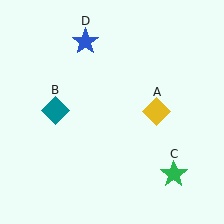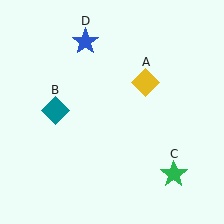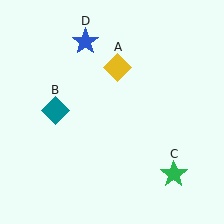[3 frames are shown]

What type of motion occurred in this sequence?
The yellow diamond (object A) rotated counterclockwise around the center of the scene.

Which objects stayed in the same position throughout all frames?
Teal diamond (object B) and green star (object C) and blue star (object D) remained stationary.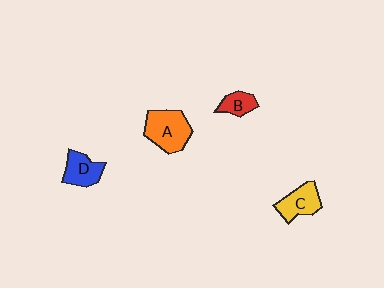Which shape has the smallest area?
Shape B (red).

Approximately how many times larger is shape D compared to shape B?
Approximately 1.4 times.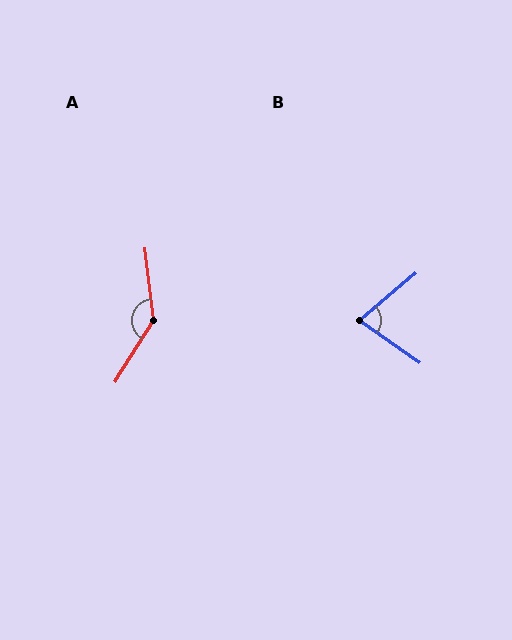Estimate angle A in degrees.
Approximately 141 degrees.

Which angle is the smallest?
B, at approximately 75 degrees.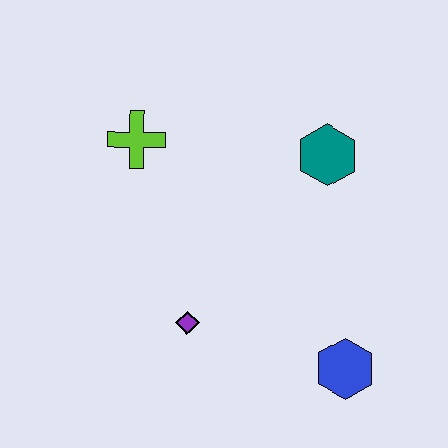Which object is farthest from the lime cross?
The blue hexagon is farthest from the lime cross.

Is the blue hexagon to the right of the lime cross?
Yes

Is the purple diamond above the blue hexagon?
Yes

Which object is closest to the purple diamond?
The blue hexagon is closest to the purple diamond.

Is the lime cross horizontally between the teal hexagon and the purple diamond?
No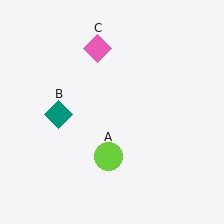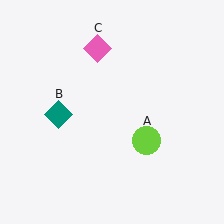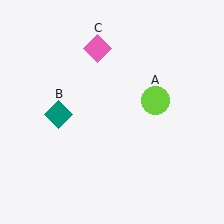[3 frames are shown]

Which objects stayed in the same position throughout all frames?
Teal diamond (object B) and pink diamond (object C) remained stationary.